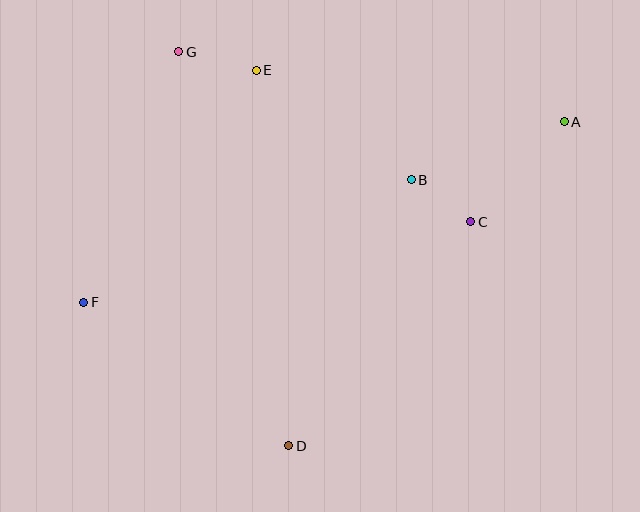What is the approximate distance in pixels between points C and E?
The distance between C and E is approximately 263 pixels.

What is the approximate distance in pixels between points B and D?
The distance between B and D is approximately 293 pixels.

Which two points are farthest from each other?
Points A and F are farthest from each other.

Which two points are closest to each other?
Points B and C are closest to each other.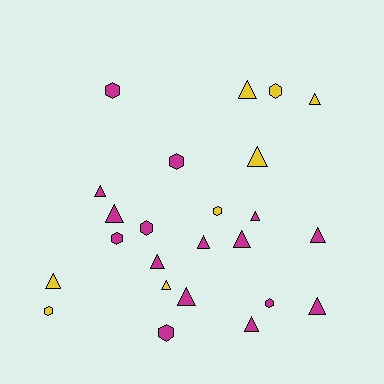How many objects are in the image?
There are 24 objects.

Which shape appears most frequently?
Triangle, with 15 objects.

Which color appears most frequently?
Magenta, with 16 objects.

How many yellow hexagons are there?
There are 3 yellow hexagons.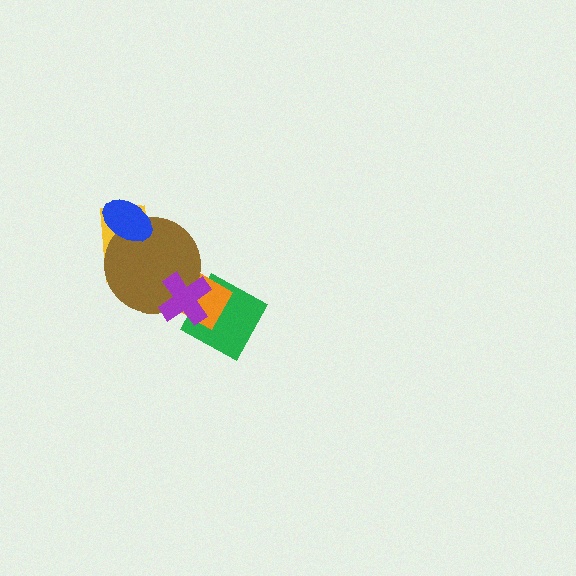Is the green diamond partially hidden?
Yes, it is partially covered by another shape.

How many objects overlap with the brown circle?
4 objects overlap with the brown circle.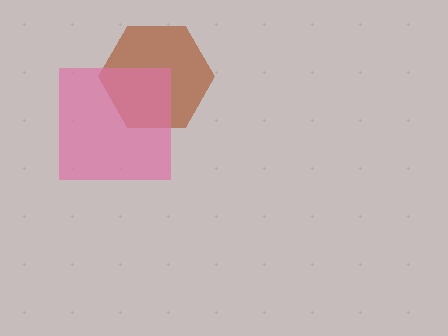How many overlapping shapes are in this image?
There are 2 overlapping shapes in the image.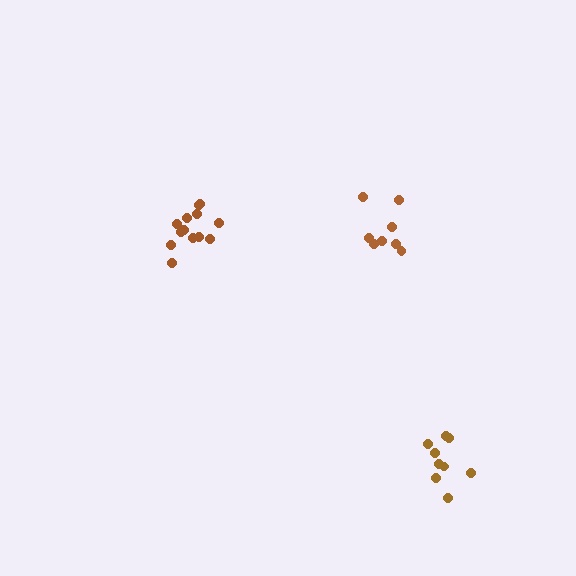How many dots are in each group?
Group 1: 13 dots, Group 2: 9 dots, Group 3: 8 dots (30 total).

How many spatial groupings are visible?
There are 3 spatial groupings.